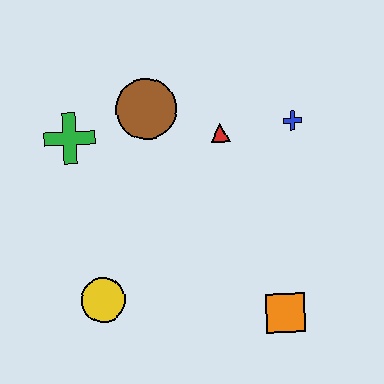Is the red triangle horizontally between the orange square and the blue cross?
No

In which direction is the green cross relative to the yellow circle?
The green cross is above the yellow circle.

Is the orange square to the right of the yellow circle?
Yes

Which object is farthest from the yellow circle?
The blue cross is farthest from the yellow circle.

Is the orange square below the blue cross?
Yes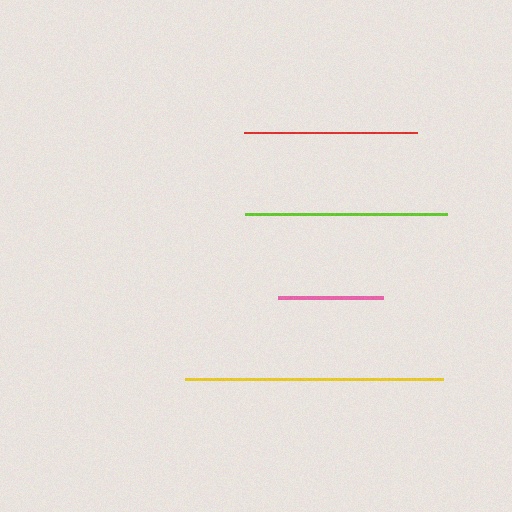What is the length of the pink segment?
The pink segment is approximately 105 pixels long.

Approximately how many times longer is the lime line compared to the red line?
The lime line is approximately 1.2 times the length of the red line.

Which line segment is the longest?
The yellow line is the longest at approximately 258 pixels.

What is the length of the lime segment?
The lime segment is approximately 202 pixels long.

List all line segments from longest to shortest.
From longest to shortest: yellow, lime, red, pink.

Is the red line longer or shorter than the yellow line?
The yellow line is longer than the red line.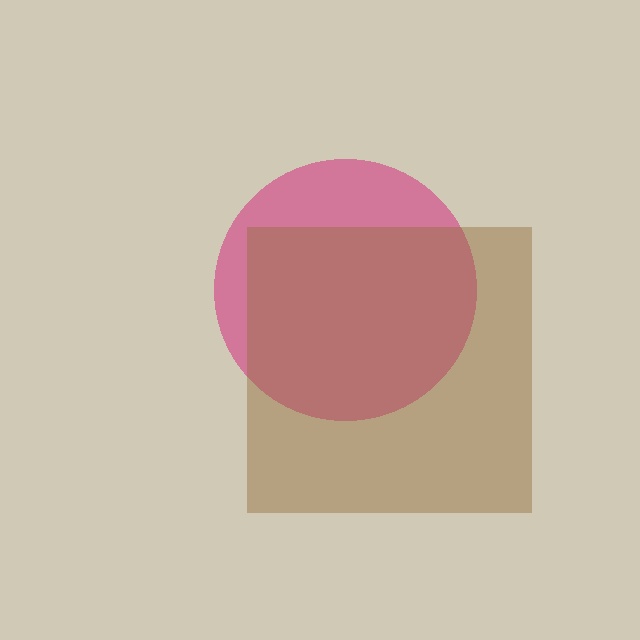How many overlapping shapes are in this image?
There are 2 overlapping shapes in the image.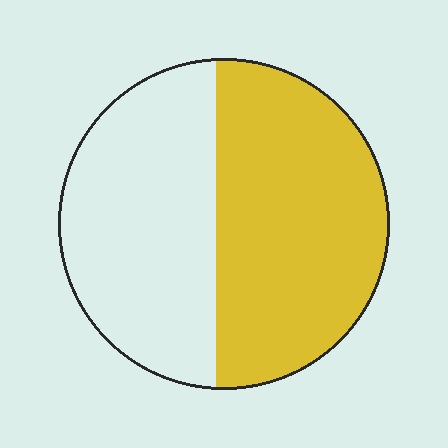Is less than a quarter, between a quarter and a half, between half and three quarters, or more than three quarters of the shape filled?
Between half and three quarters.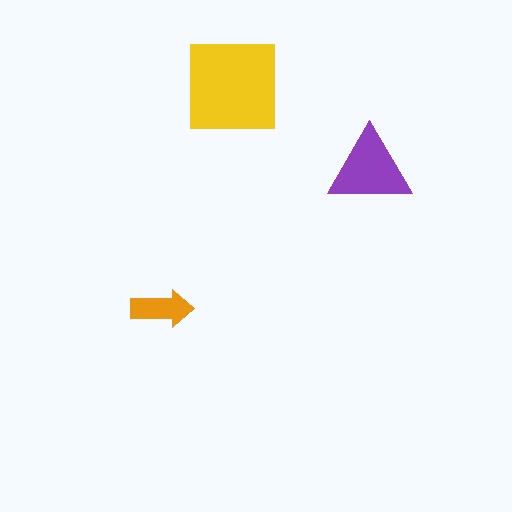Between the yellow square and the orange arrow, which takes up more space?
The yellow square.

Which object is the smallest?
The orange arrow.